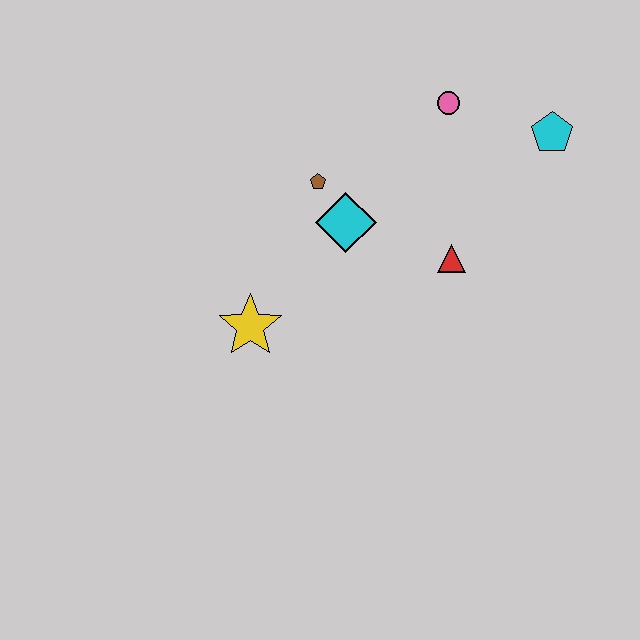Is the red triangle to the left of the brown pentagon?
No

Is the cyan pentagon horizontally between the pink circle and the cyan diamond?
No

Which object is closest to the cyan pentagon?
The pink circle is closest to the cyan pentagon.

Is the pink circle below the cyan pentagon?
No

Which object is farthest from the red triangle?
The yellow star is farthest from the red triangle.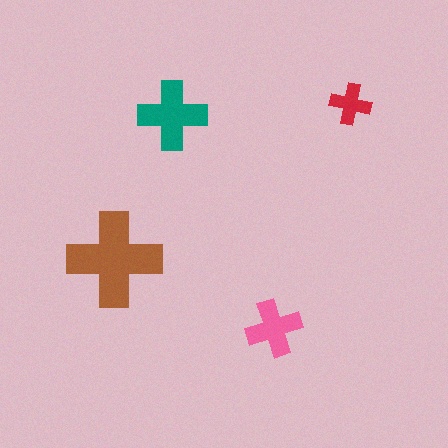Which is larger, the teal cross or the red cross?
The teal one.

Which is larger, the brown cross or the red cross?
The brown one.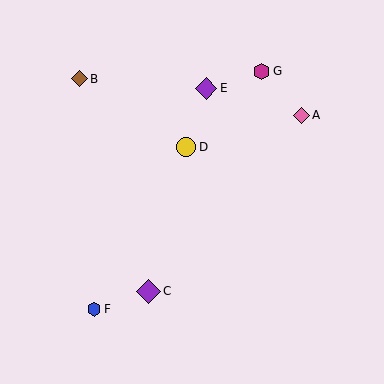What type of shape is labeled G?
Shape G is a magenta hexagon.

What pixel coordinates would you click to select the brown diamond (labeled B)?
Click at (79, 79) to select the brown diamond B.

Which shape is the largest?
The purple diamond (labeled C) is the largest.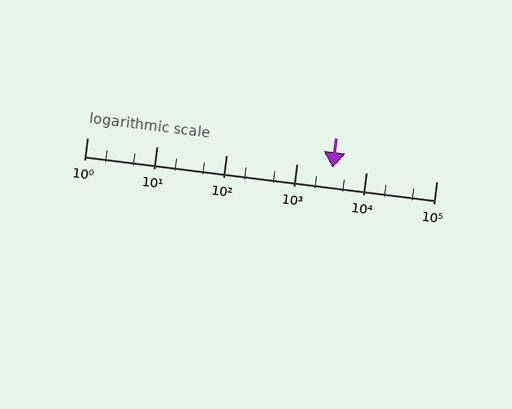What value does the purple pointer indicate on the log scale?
The pointer indicates approximately 3300.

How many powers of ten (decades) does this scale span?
The scale spans 5 decades, from 1 to 100000.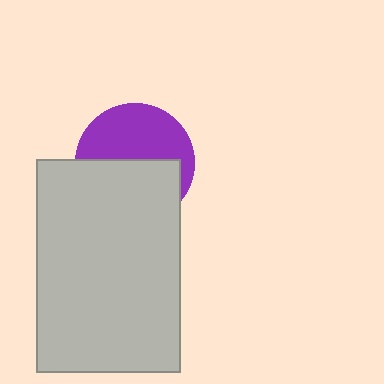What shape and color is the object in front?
The object in front is a light gray rectangle.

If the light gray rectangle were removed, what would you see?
You would see the complete purple circle.